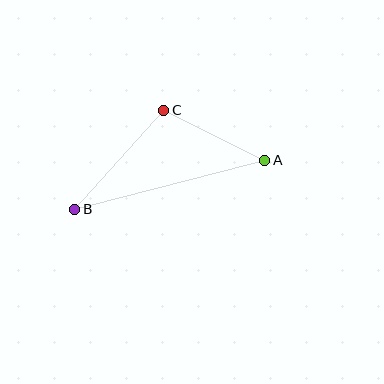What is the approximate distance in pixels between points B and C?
The distance between B and C is approximately 133 pixels.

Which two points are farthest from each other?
Points A and B are farthest from each other.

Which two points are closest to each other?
Points A and C are closest to each other.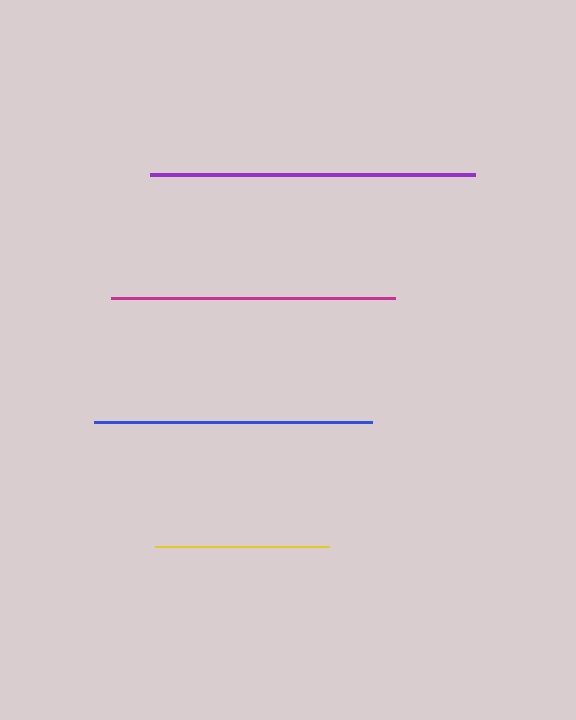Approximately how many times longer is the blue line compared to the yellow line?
The blue line is approximately 1.6 times the length of the yellow line.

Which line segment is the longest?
The purple line is the longest at approximately 325 pixels.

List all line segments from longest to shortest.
From longest to shortest: purple, magenta, blue, yellow.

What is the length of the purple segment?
The purple segment is approximately 325 pixels long.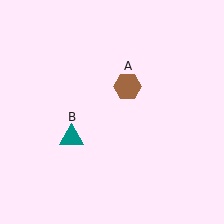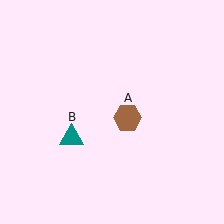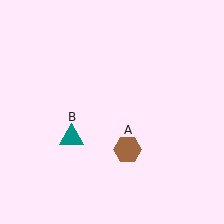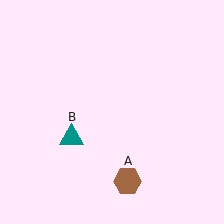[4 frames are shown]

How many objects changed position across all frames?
1 object changed position: brown hexagon (object A).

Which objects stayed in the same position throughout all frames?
Teal triangle (object B) remained stationary.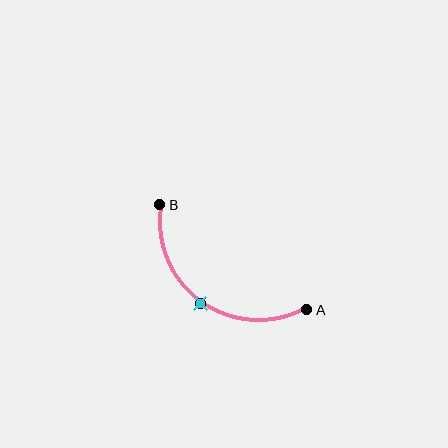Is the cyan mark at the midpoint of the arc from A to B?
Yes. The cyan mark lies on the arc at equal arc-length from both A and B — it is the arc midpoint.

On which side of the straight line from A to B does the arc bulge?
The arc bulges below and to the left of the straight line connecting A and B.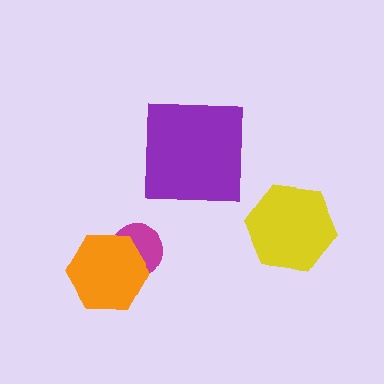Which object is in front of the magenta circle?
The orange hexagon is in front of the magenta circle.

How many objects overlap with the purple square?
0 objects overlap with the purple square.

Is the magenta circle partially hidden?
Yes, it is partially covered by another shape.